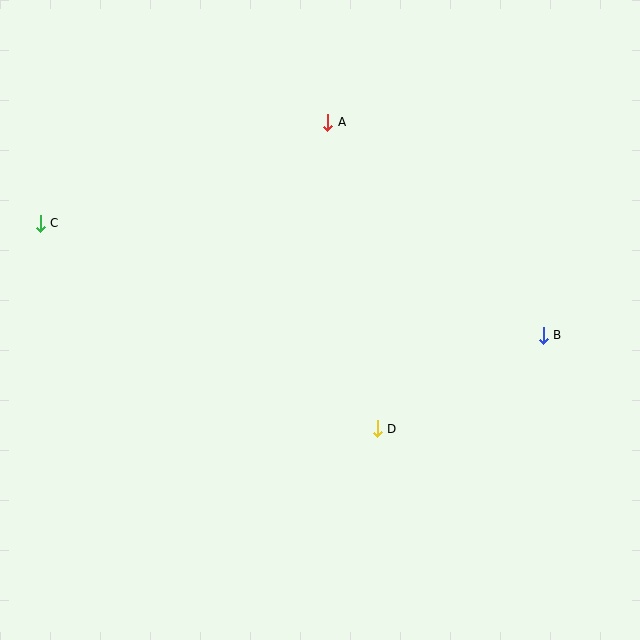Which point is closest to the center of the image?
Point D at (377, 429) is closest to the center.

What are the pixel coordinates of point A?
Point A is at (328, 122).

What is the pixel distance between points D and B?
The distance between D and B is 191 pixels.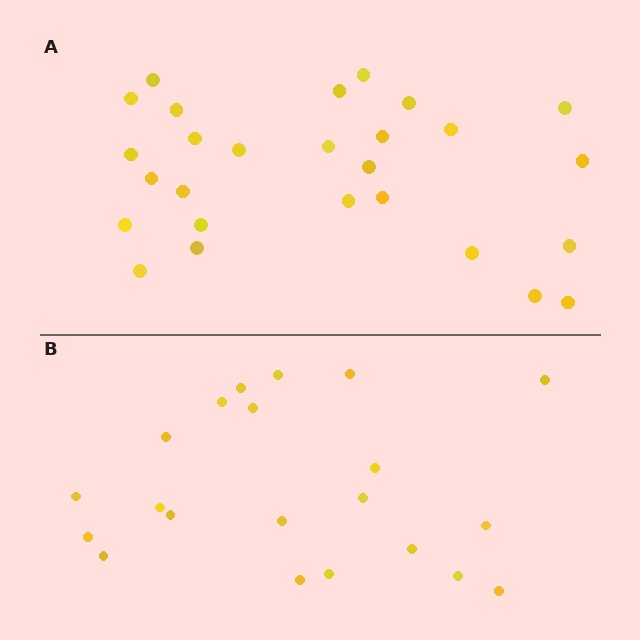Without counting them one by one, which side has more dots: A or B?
Region A (the top region) has more dots.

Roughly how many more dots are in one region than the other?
Region A has about 6 more dots than region B.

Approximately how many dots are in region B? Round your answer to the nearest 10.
About 20 dots. (The exact count is 21, which rounds to 20.)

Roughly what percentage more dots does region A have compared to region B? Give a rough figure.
About 30% more.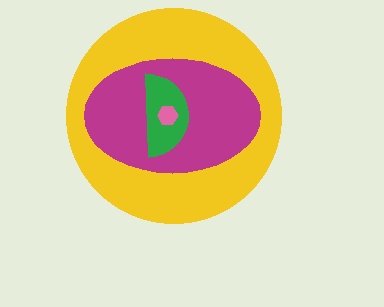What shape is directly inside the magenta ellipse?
The green semicircle.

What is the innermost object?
The pink hexagon.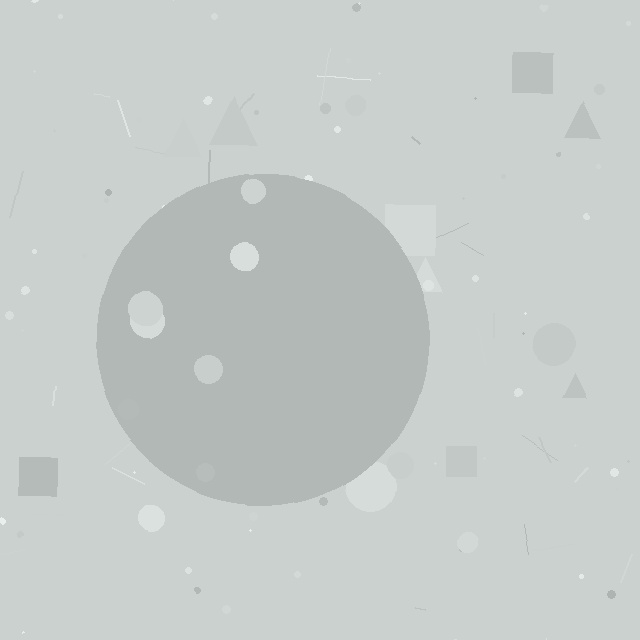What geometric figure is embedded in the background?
A circle is embedded in the background.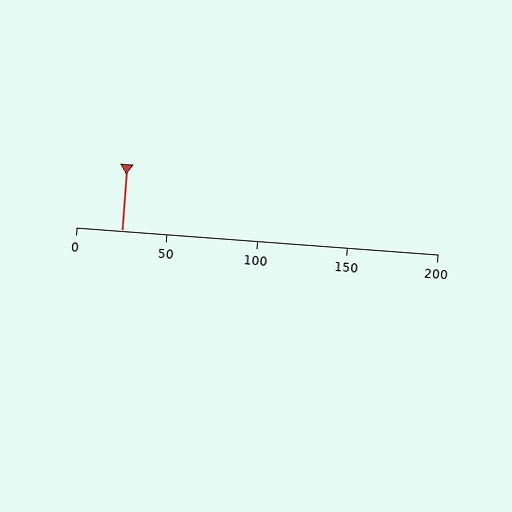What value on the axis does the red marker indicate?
The marker indicates approximately 25.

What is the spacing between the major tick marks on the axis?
The major ticks are spaced 50 apart.